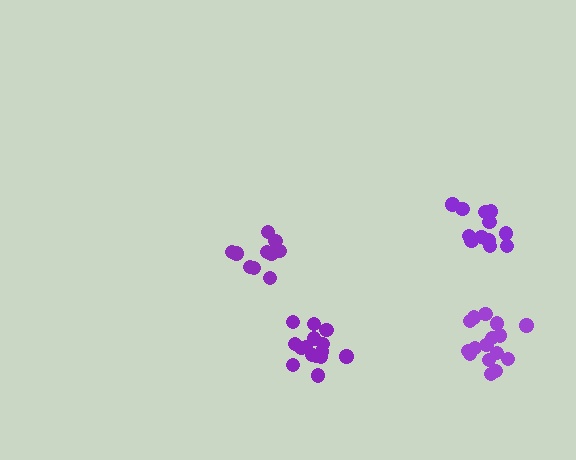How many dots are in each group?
Group 1: 12 dots, Group 2: 10 dots, Group 3: 16 dots, Group 4: 16 dots (54 total).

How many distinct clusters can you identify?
There are 4 distinct clusters.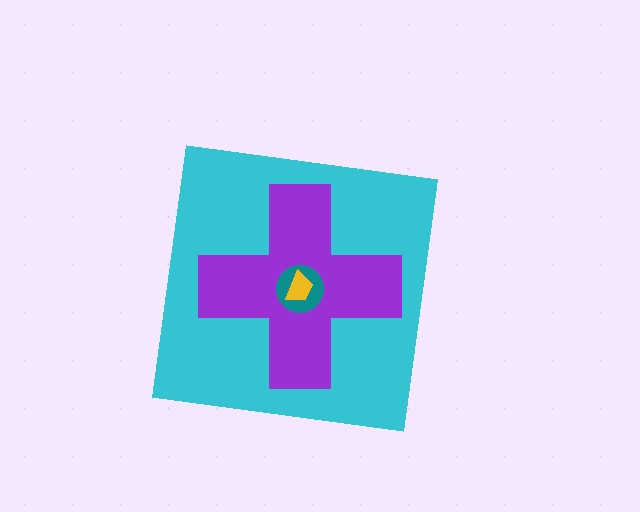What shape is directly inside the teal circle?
The yellow trapezoid.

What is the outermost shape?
The cyan square.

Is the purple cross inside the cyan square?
Yes.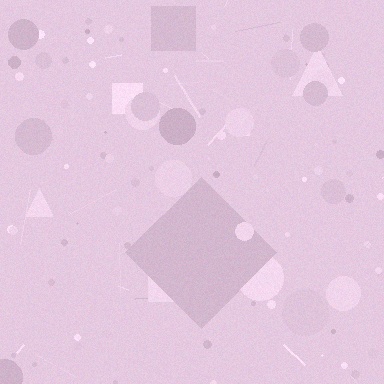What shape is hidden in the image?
A diamond is hidden in the image.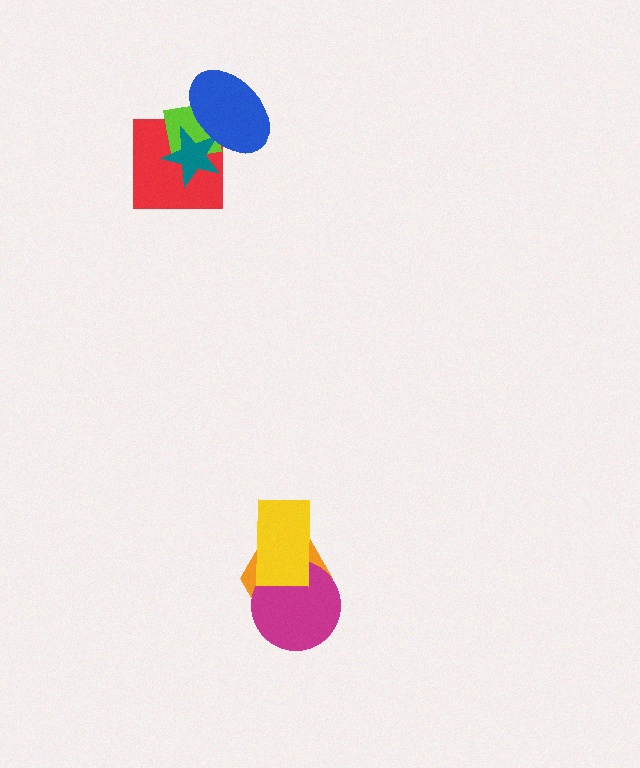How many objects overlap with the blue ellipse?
3 objects overlap with the blue ellipse.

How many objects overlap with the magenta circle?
2 objects overlap with the magenta circle.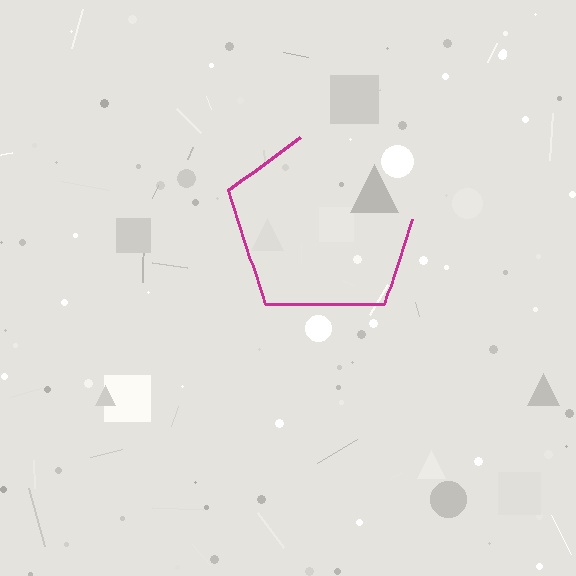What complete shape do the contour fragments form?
The contour fragments form a pentagon.